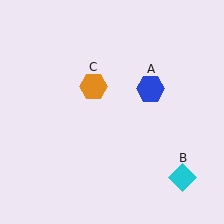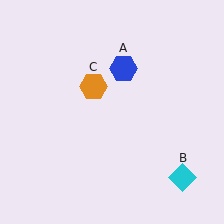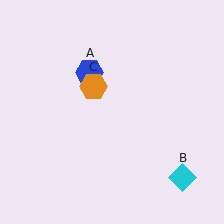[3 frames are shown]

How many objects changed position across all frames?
1 object changed position: blue hexagon (object A).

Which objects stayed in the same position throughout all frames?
Cyan diamond (object B) and orange hexagon (object C) remained stationary.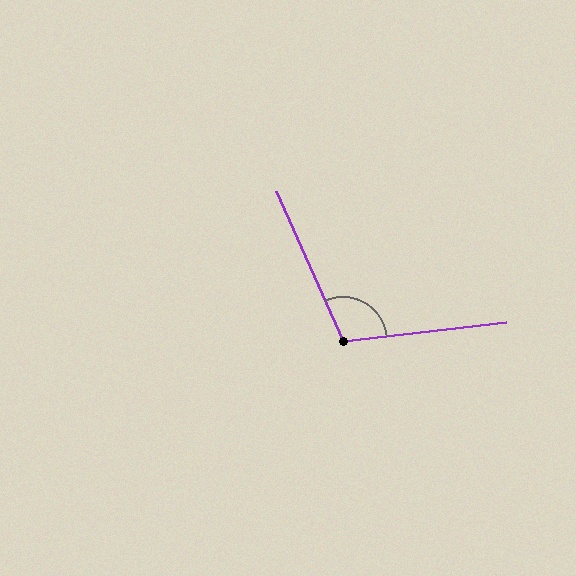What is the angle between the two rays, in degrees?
Approximately 108 degrees.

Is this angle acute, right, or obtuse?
It is obtuse.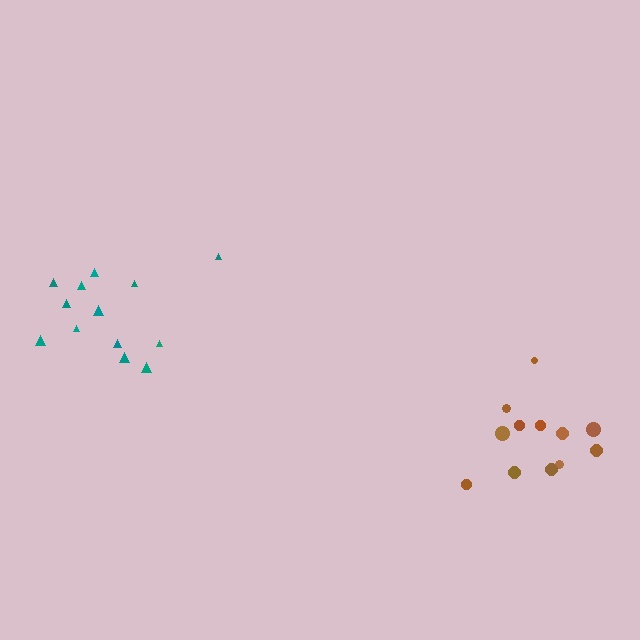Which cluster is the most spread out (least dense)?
Brown.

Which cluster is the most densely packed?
Teal.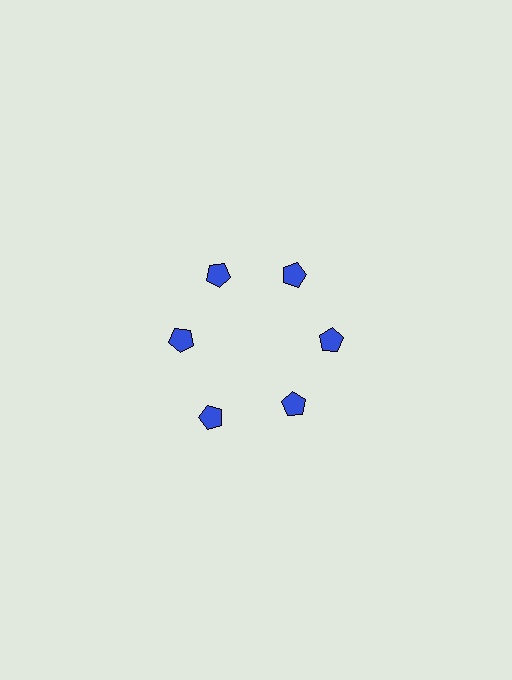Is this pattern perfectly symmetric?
No. The 6 blue pentagons are arranged in a ring, but one element near the 7 o'clock position is pushed outward from the center, breaking the 6-fold rotational symmetry.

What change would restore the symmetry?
The symmetry would be restored by moving it inward, back onto the ring so that all 6 pentagons sit at equal angles and equal distance from the center.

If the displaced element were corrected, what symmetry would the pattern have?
It would have 6-fold rotational symmetry — the pattern would map onto itself every 60 degrees.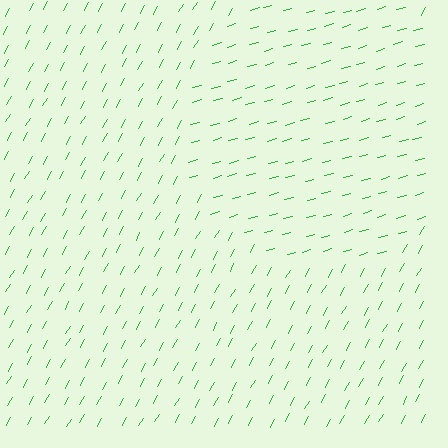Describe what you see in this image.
The image is filled with small green line segments. A circle region in the image has lines oriented differently from the surrounding lines, creating a visible texture boundary.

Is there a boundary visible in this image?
Yes, there is a texture boundary formed by a change in line orientation.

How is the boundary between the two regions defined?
The boundary is defined purely by a change in line orientation (approximately 45 degrees difference). All lines are the same color and thickness.